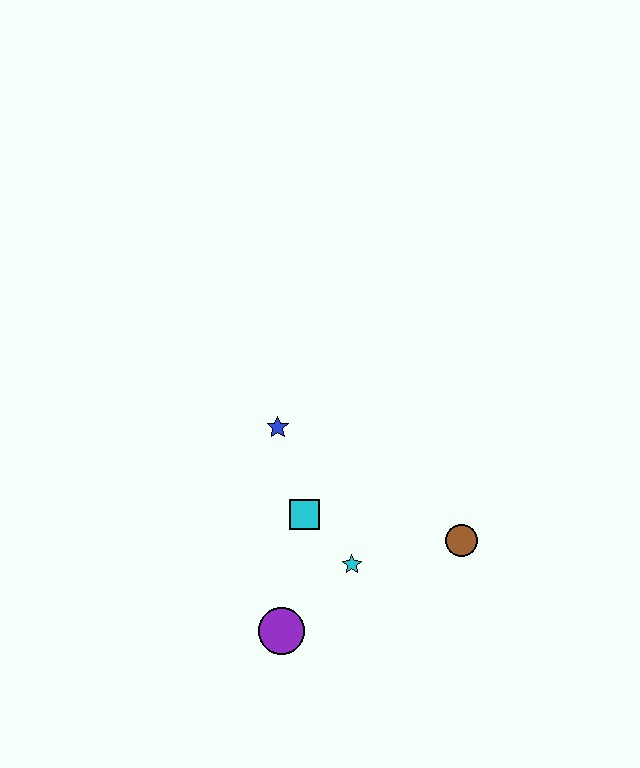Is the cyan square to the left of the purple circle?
No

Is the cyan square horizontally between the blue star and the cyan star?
Yes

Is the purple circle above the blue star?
No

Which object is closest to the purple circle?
The cyan star is closest to the purple circle.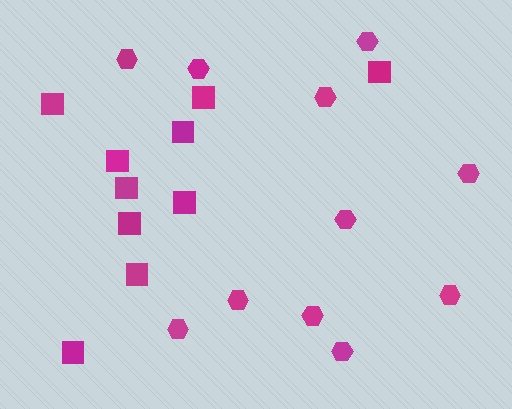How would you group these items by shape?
There are 2 groups: one group of hexagons (11) and one group of squares (10).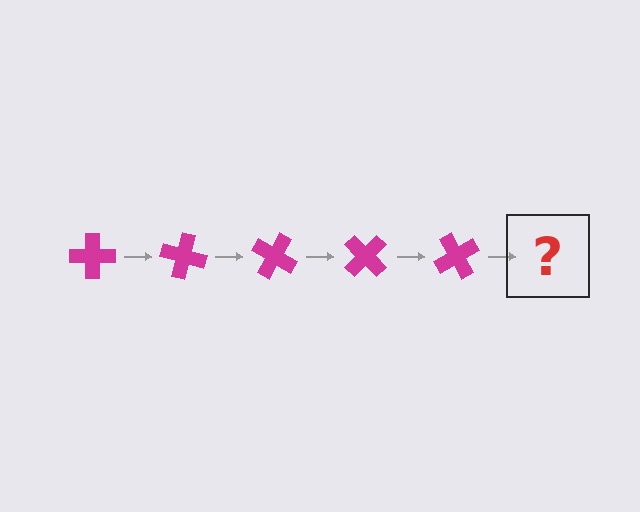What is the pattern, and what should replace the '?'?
The pattern is that the cross rotates 15 degrees each step. The '?' should be a magenta cross rotated 75 degrees.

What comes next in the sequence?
The next element should be a magenta cross rotated 75 degrees.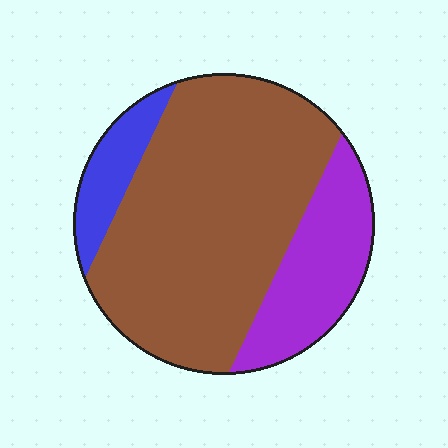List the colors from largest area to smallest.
From largest to smallest: brown, purple, blue.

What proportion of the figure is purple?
Purple covers around 20% of the figure.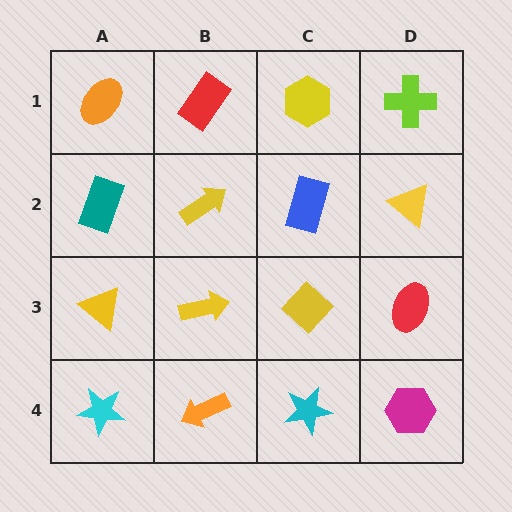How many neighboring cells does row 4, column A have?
2.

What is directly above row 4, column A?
A yellow triangle.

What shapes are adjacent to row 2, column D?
A lime cross (row 1, column D), a red ellipse (row 3, column D), a blue rectangle (row 2, column C).